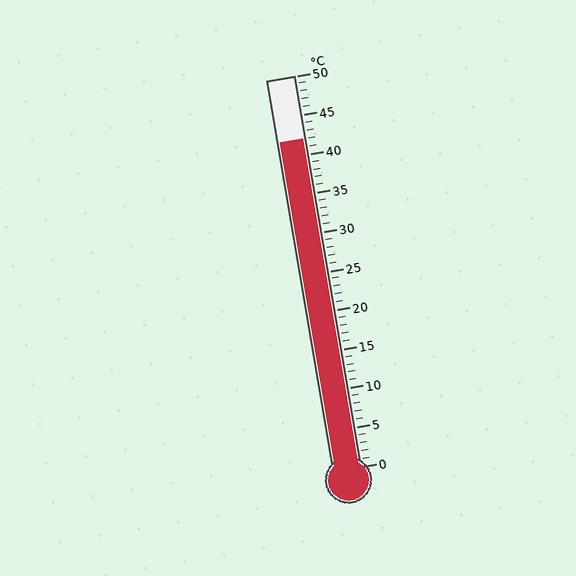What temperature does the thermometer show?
The thermometer shows approximately 42°C.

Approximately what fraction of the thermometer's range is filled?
The thermometer is filled to approximately 85% of its range.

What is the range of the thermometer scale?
The thermometer scale ranges from 0°C to 50°C.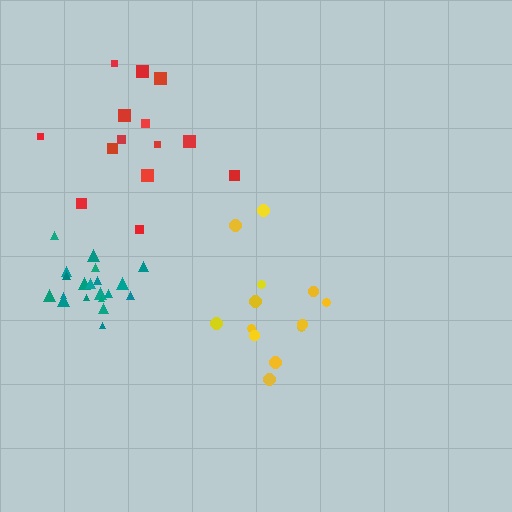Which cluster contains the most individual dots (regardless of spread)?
Teal (20).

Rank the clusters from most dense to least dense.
teal, red, yellow.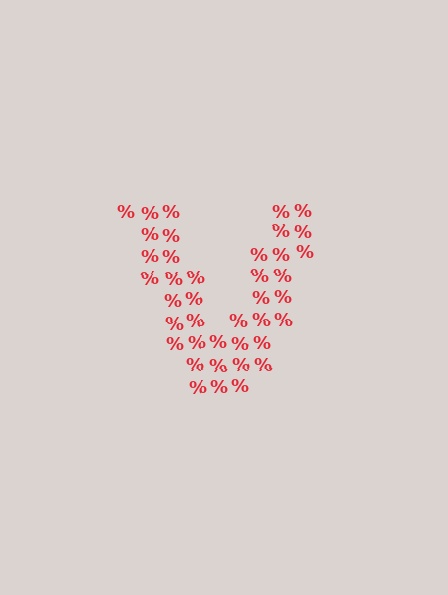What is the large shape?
The large shape is the letter V.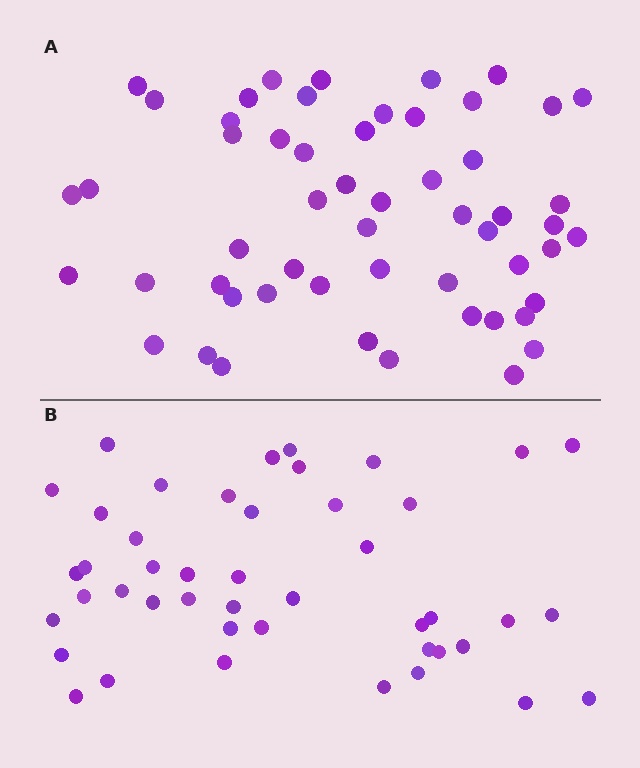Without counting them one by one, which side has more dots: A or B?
Region A (the top region) has more dots.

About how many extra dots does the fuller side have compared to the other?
Region A has roughly 10 or so more dots than region B.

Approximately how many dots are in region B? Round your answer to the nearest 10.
About 40 dots. (The exact count is 45, which rounds to 40.)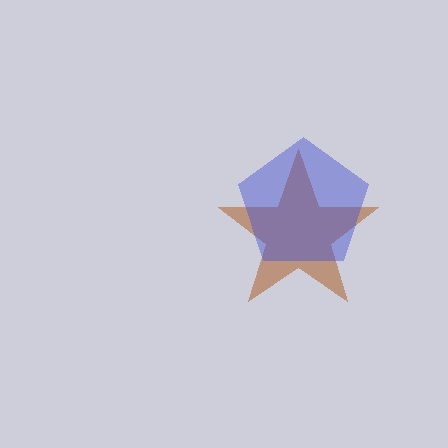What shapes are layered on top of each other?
The layered shapes are: a brown star, a blue pentagon.